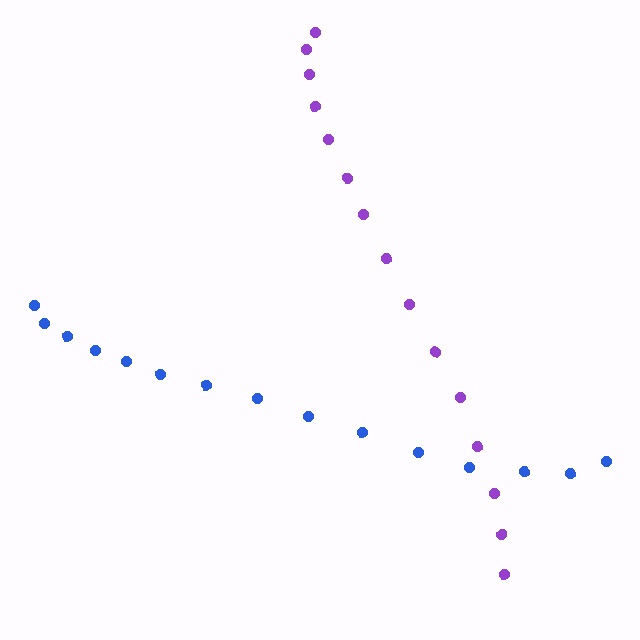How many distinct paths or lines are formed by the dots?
There are 2 distinct paths.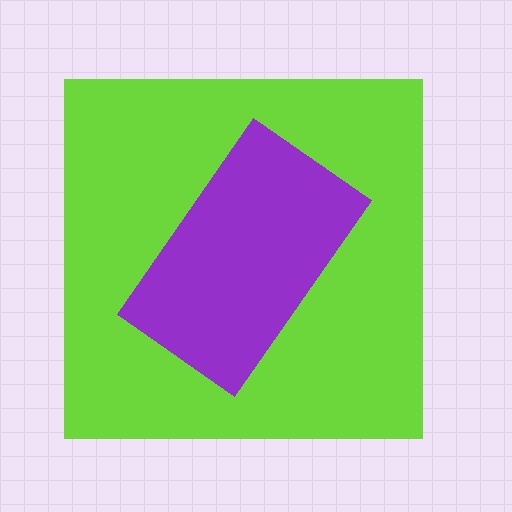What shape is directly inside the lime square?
The purple rectangle.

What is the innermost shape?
The purple rectangle.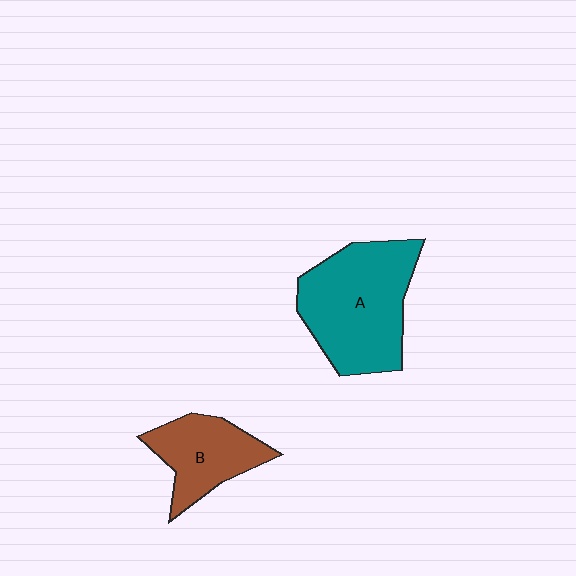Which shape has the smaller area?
Shape B (brown).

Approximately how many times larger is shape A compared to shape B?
Approximately 1.7 times.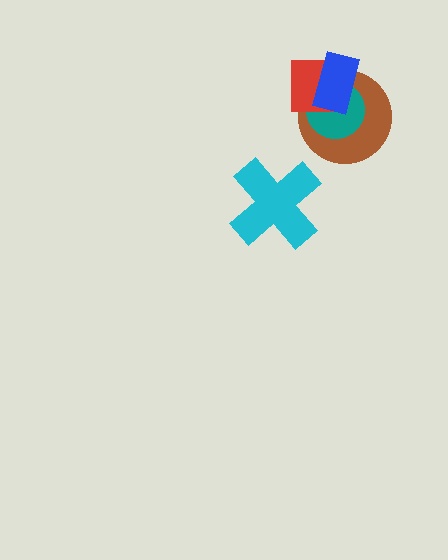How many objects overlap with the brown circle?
3 objects overlap with the brown circle.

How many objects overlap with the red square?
3 objects overlap with the red square.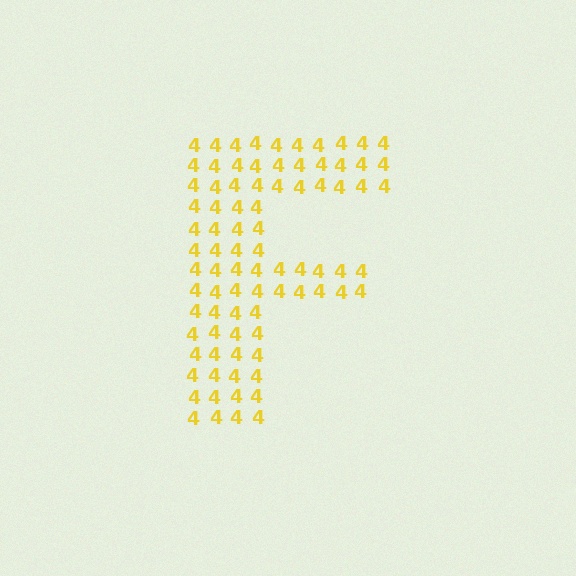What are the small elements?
The small elements are digit 4's.